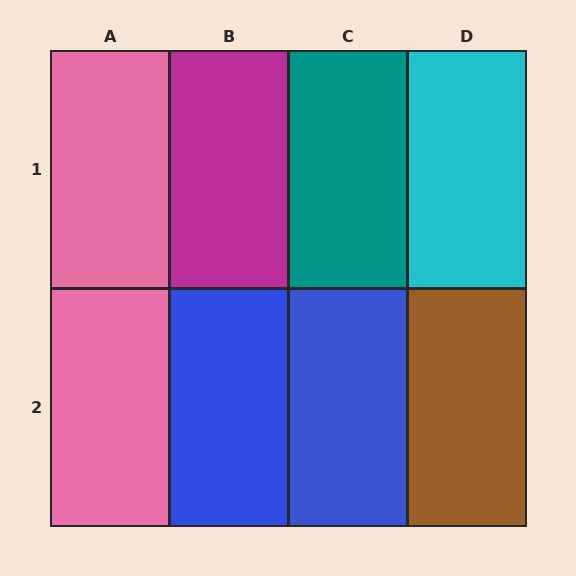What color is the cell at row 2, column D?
Brown.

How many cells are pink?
2 cells are pink.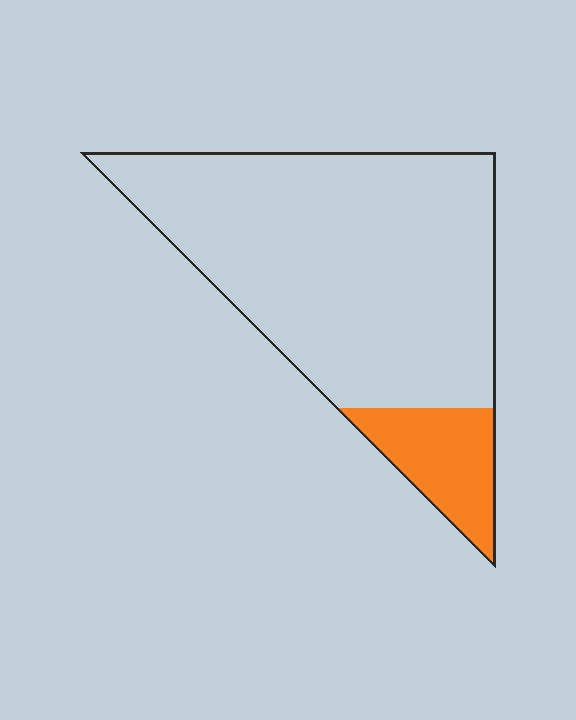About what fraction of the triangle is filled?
About one sixth (1/6).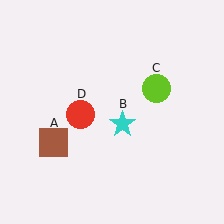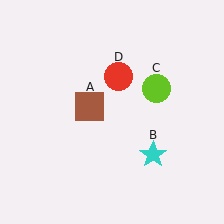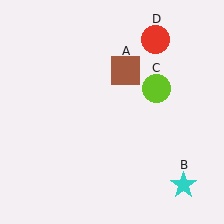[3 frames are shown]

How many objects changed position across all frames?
3 objects changed position: brown square (object A), cyan star (object B), red circle (object D).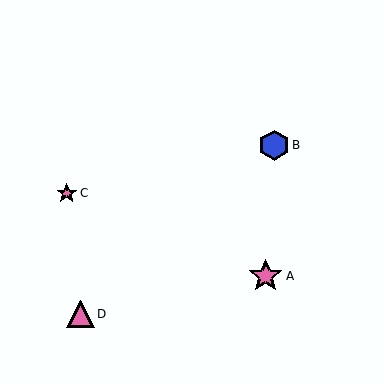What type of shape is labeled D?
Shape D is a pink triangle.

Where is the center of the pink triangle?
The center of the pink triangle is at (81, 314).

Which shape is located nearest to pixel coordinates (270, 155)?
The blue hexagon (labeled B) at (274, 145) is nearest to that location.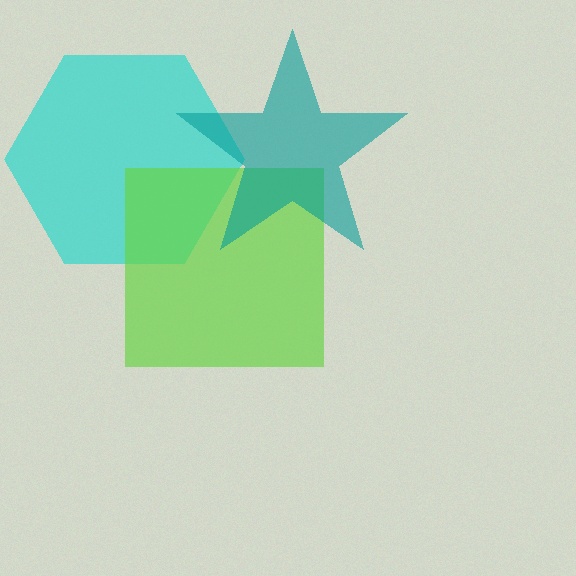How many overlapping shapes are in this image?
There are 3 overlapping shapes in the image.